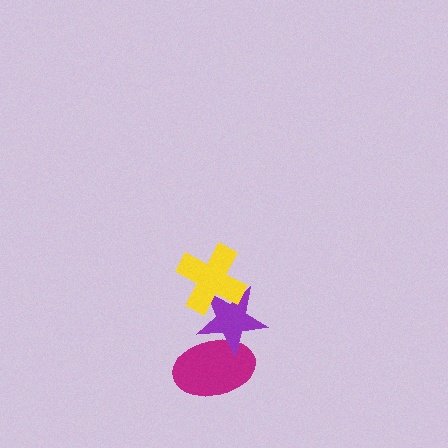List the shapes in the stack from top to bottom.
From top to bottom: the yellow cross, the purple star, the magenta ellipse.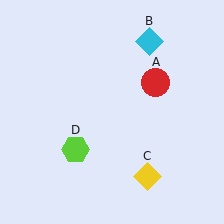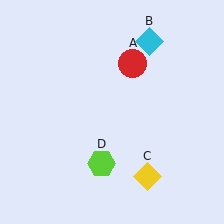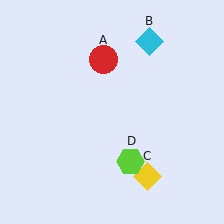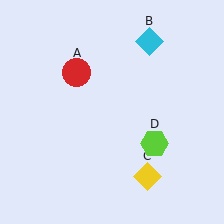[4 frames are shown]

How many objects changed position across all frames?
2 objects changed position: red circle (object A), lime hexagon (object D).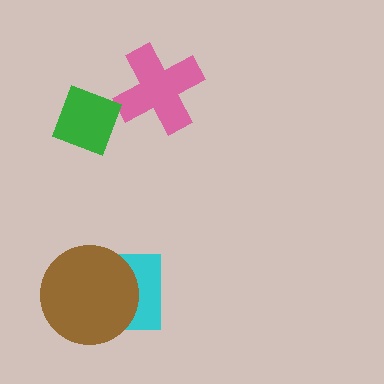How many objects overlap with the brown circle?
1 object overlaps with the brown circle.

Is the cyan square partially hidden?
Yes, it is partially covered by another shape.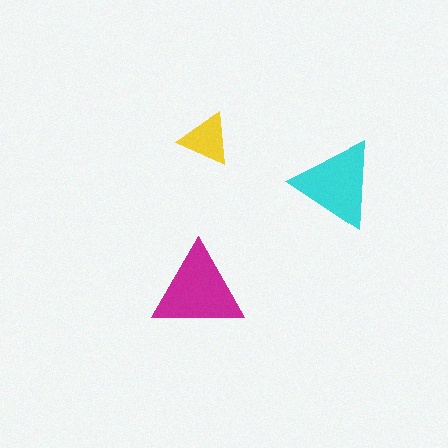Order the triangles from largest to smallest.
the magenta one, the cyan one, the yellow one.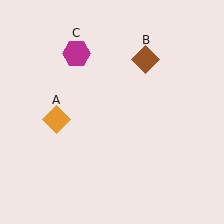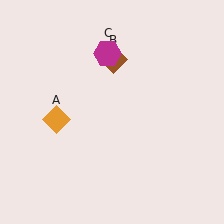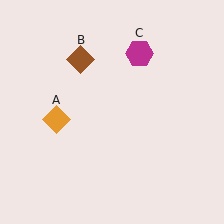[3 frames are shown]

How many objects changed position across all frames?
2 objects changed position: brown diamond (object B), magenta hexagon (object C).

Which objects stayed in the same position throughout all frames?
Orange diamond (object A) remained stationary.